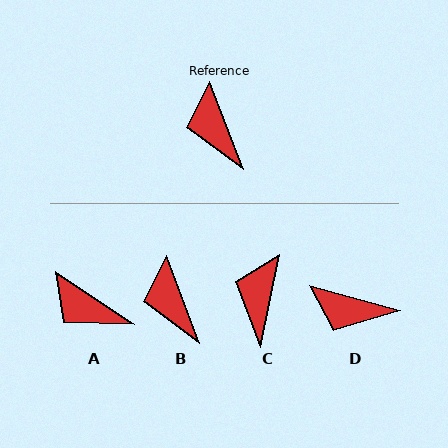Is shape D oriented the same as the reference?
No, it is off by about 54 degrees.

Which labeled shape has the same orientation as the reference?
B.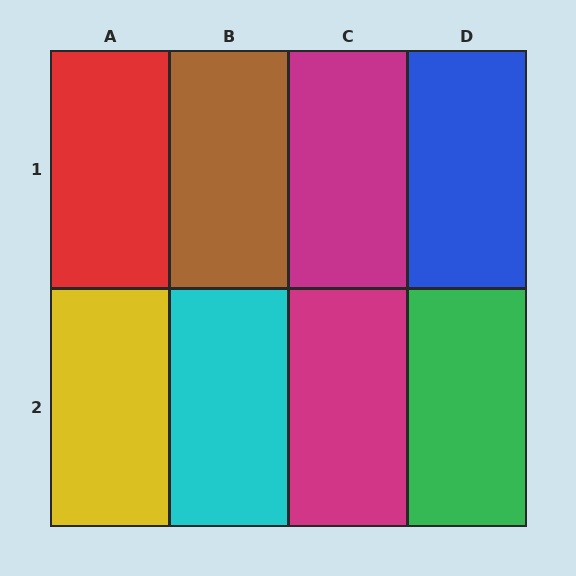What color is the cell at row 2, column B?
Cyan.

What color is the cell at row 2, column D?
Green.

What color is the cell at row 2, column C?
Magenta.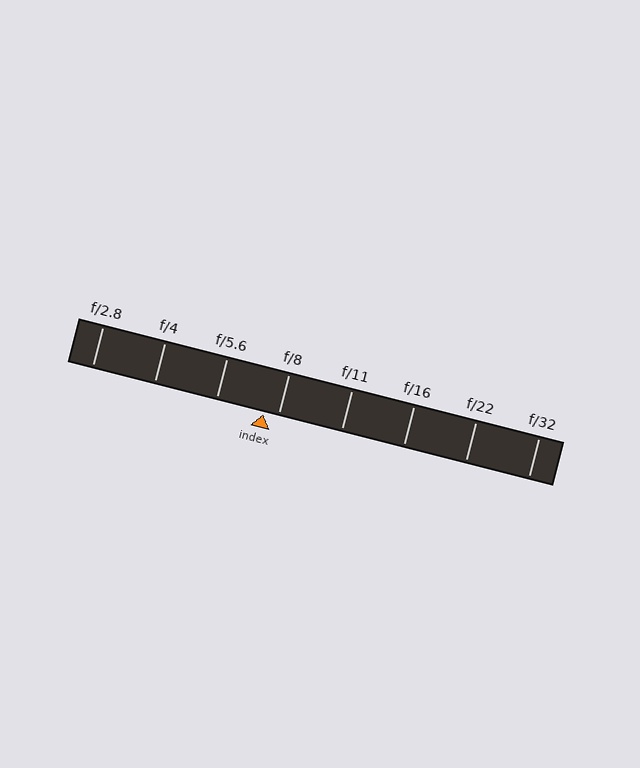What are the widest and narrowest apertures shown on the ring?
The widest aperture shown is f/2.8 and the narrowest is f/32.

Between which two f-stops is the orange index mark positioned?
The index mark is between f/5.6 and f/8.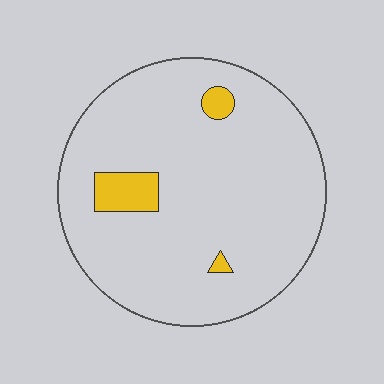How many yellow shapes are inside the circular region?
3.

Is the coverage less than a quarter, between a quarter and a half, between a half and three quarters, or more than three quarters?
Less than a quarter.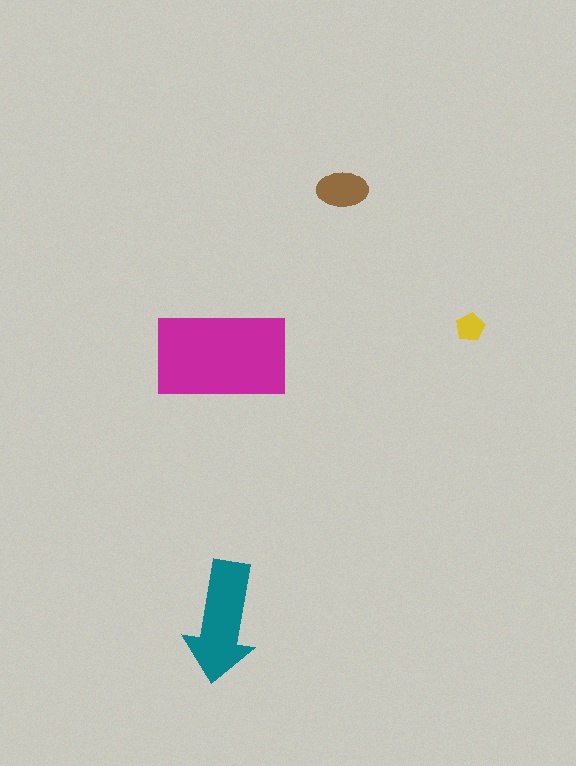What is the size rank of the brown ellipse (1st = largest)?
3rd.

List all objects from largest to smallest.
The magenta rectangle, the teal arrow, the brown ellipse, the yellow pentagon.